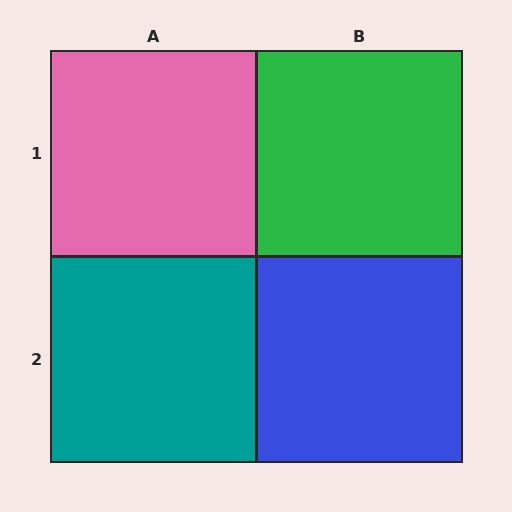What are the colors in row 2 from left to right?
Teal, blue.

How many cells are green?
1 cell is green.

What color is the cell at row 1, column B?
Green.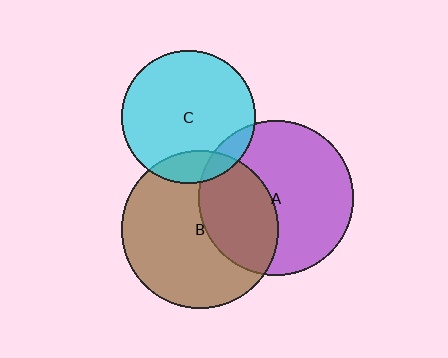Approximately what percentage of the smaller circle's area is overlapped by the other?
Approximately 15%.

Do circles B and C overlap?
Yes.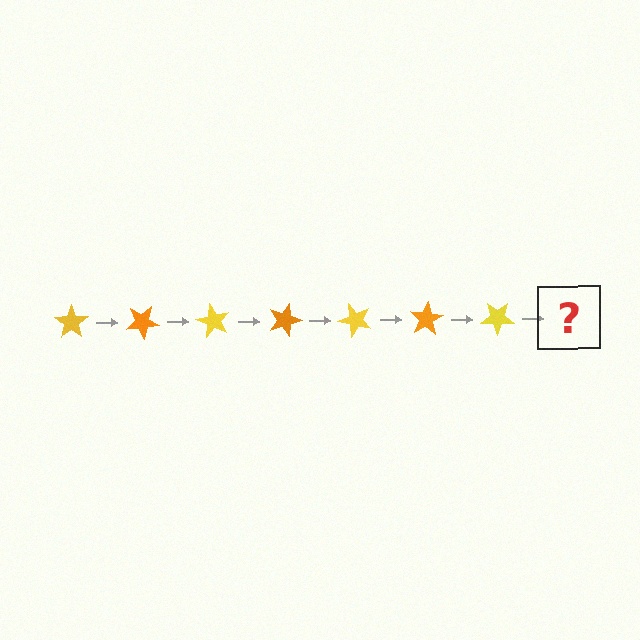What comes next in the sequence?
The next element should be an orange star, rotated 210 degrees from the start.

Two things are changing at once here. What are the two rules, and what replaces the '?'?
The two rules are that it rotates 30 degrees each step and the color cycles through yellow and orange. The '?' should be an orange star, rotated 210 degrees from the start.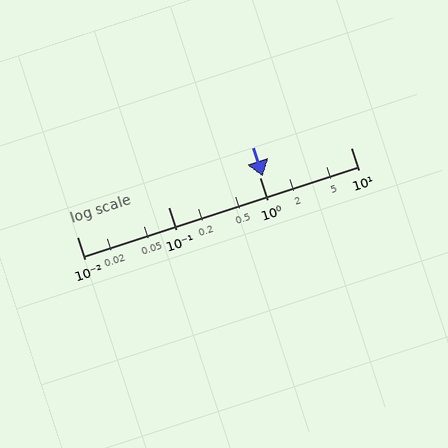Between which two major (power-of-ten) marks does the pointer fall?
The pointer is between 1 and 10.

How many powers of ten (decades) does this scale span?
The scale spans 3 decades, from 0.01 to 10.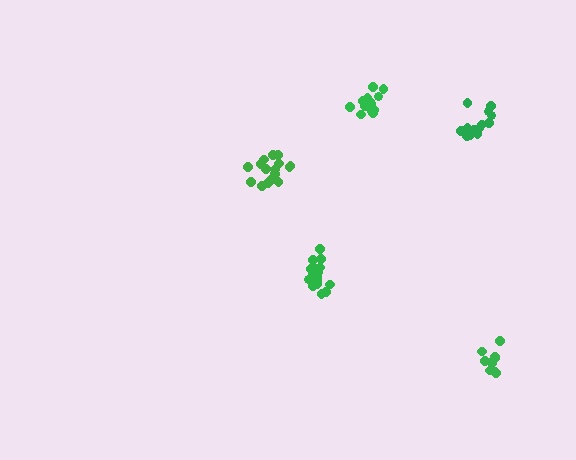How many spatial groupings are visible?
There are 5 spatial groupings.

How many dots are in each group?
Group 1: 16 dots, Group 2: 14 dots, Group 3: 10 dots, Group 4: 13 dots, Group 5: 16 dots (69 total).